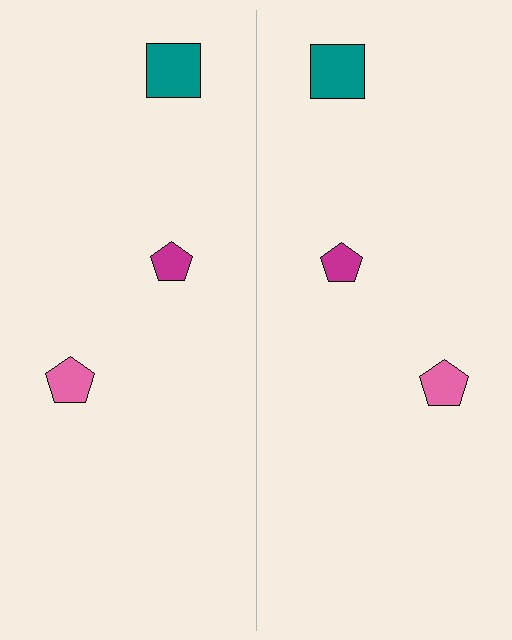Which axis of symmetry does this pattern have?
The pattern has a vertical axis of symmetry running through the center of the image.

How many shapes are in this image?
There are 6 shapes in this image.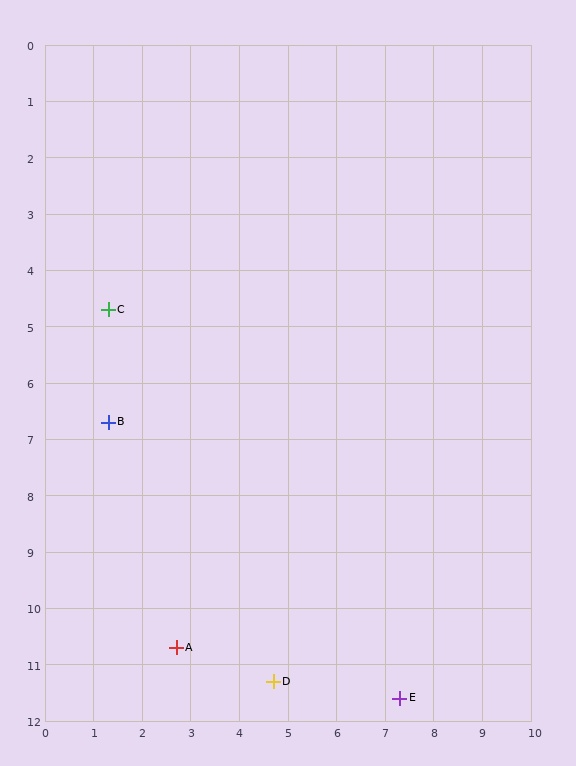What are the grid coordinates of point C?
Point C is at approximately (1.3, 4.7).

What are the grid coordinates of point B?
Point B is at approximately (1.3, 6.7).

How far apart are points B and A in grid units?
Points B and A are about 4.2 grid units apart.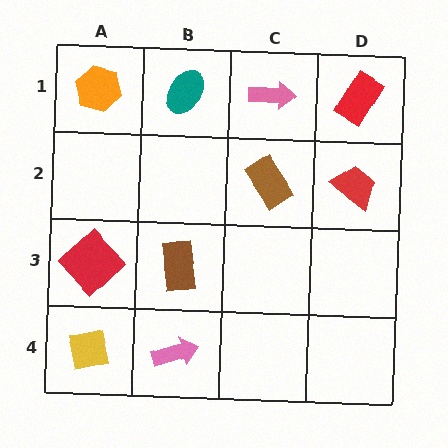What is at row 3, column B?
A brown rectangle.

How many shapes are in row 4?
2 shapes.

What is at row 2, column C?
A brown rectangle.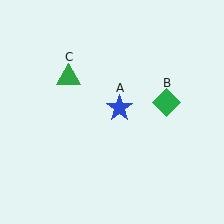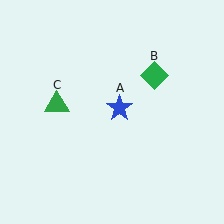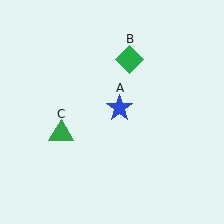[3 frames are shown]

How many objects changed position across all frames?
2 objects changed position: green diamond (object B), green triangle (object C).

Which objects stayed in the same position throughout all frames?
Blue star (object A) remained stationary.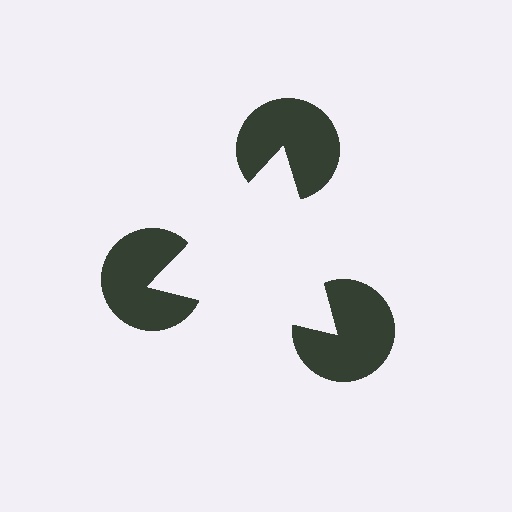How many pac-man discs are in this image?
There are 3 — one at each vertex of the illusory triangle.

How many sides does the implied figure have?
3 sides.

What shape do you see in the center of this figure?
An illusory triangle — its edges are inferred from the aligned wedge cuts in the pac-man discs, not physically drawn.